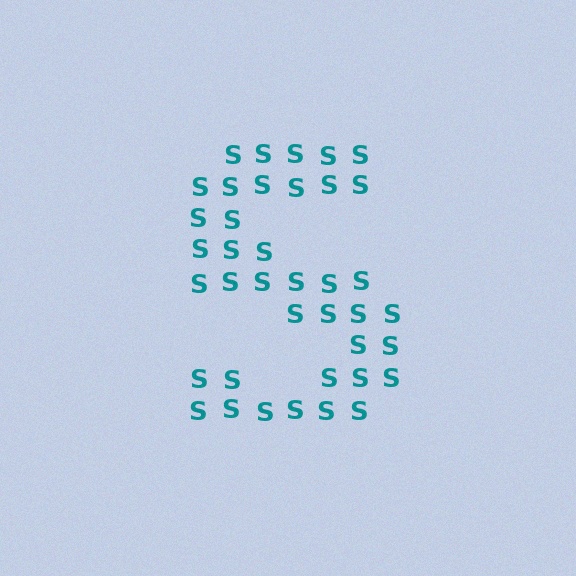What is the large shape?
The large shape is the letter S.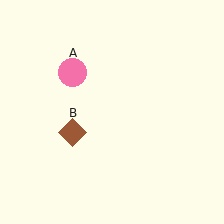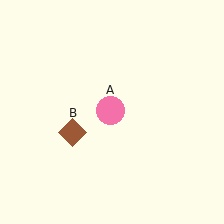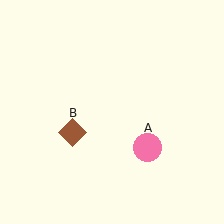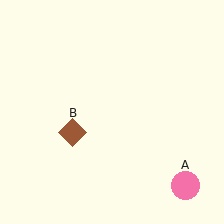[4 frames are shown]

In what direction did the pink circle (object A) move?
The pink circle (object A) moved down and to the right.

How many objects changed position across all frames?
1 object changed position: pink circle (object A).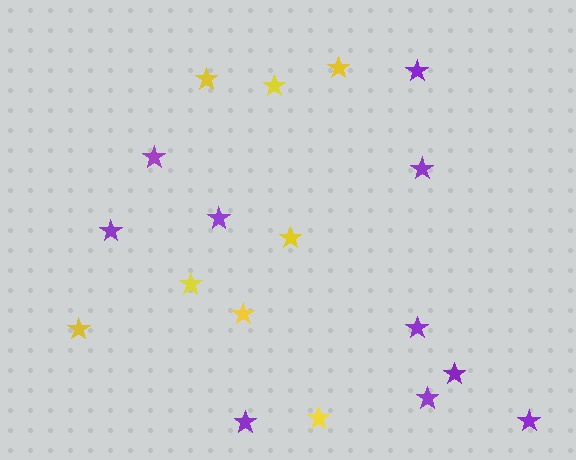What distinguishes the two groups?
There are 2 groups: one group of purple stars (10) and one group of yellow stars (8).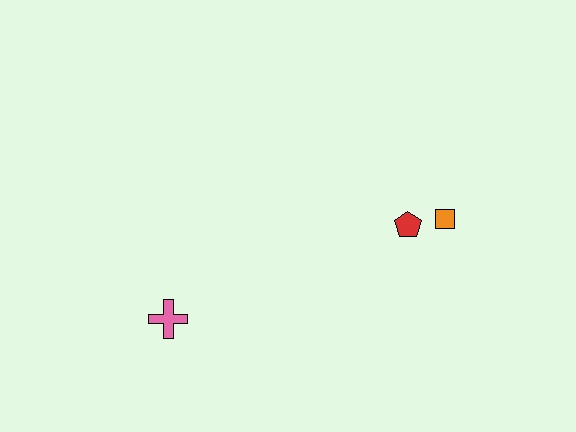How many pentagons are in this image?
There is 1 pentagon.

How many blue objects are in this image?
There are no blue objects.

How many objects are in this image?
There are 3 objects.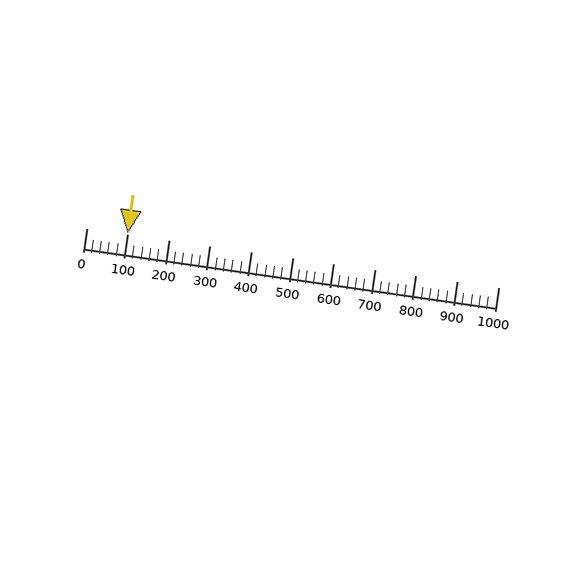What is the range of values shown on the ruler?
The ruler shows values from 0 to 1000.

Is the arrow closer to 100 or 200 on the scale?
The arrow is closer to 100.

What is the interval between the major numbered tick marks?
The major tick marks are spaced 100 units apart.